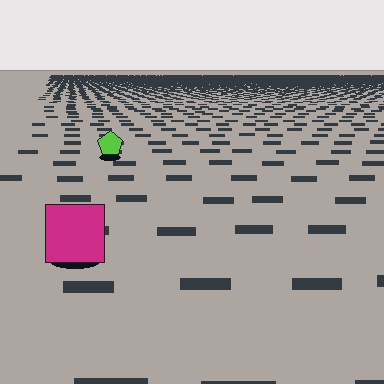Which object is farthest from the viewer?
The lime pentagon is farthest from the viewer. It appears smaller and the ground texture around it is denser.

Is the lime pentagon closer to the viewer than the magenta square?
No. The magenta square is closer — you can tell from the texture gradient: the ground texture is coarser near it.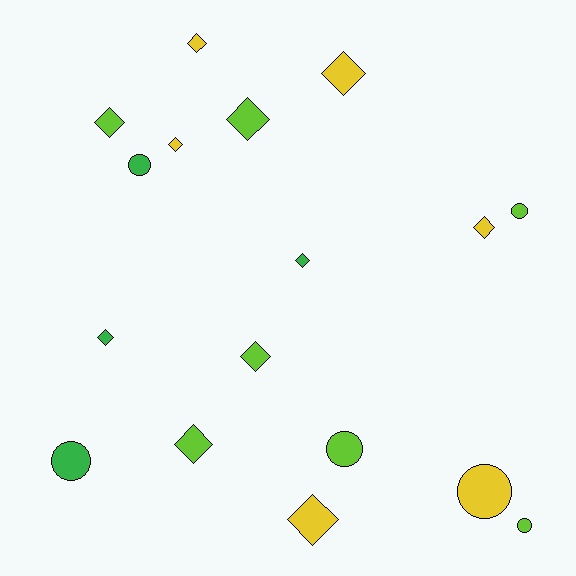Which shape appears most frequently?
Diamond, with 11 objects.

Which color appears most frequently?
Lime, with 7 objects.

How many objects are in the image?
There are 17 objects.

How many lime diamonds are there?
There are 4 lime diamonds.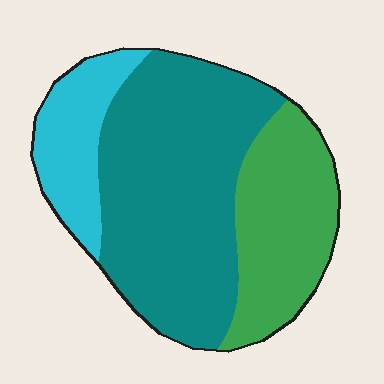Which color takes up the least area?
Cyan, at roughly 15%.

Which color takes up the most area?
Teal, at roughly 55%.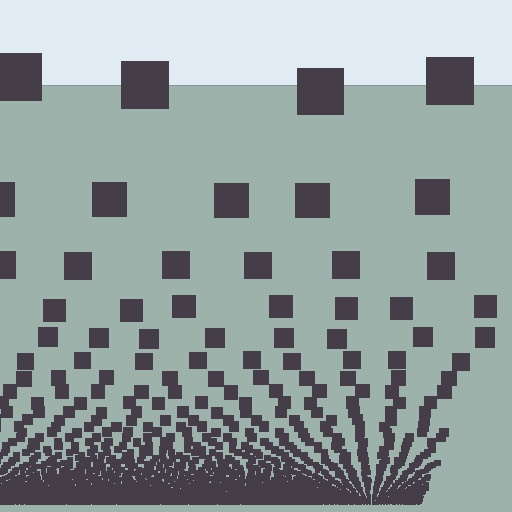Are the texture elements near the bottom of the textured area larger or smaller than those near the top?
Smaller. The gradient is inverted — elements near the bottom are smaller and denser.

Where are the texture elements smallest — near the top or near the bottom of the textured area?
Near the bottom.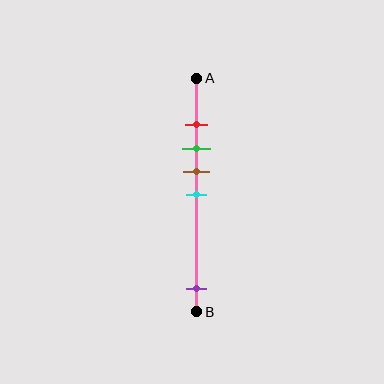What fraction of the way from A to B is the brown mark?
The brown mark is approximately 40% (0.4) of the way from A to B.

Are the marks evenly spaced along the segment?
No, the marks are not evenly spaced.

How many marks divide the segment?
There are 5 marks dividing the segment.